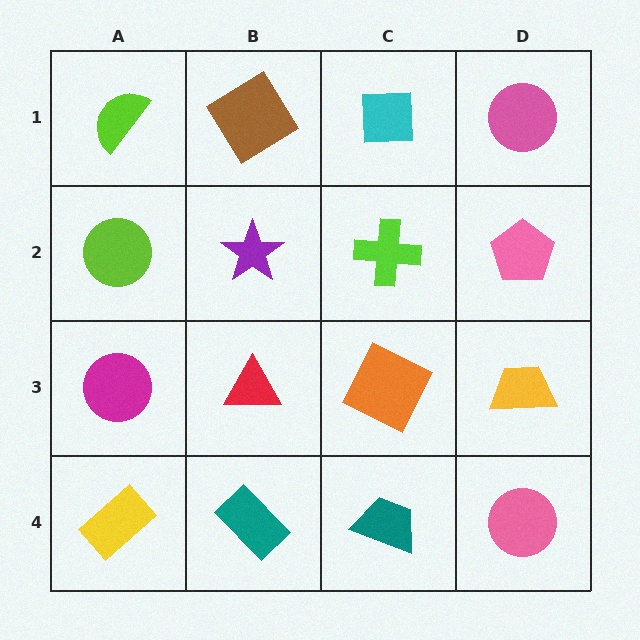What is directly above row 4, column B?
A red triangle.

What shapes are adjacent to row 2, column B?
A brown diamond (row 1, column B), a red triangle (row 3, column B), a lime circle (row 2, column A), a lime cross (row 2, column C).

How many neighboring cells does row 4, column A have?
2.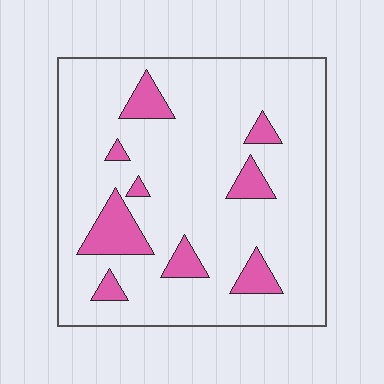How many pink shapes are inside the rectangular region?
9.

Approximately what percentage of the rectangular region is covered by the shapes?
Approximately 15%.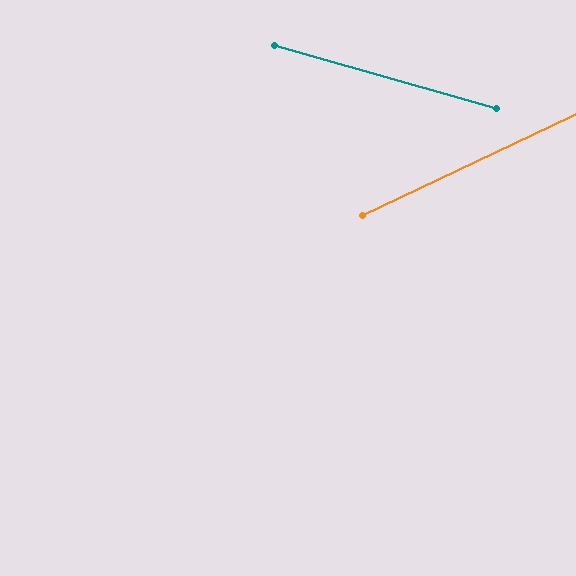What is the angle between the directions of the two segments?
Approximately 41 degrees.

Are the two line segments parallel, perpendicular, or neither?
Neither parallel nor perpendicular — they differ by about 41°.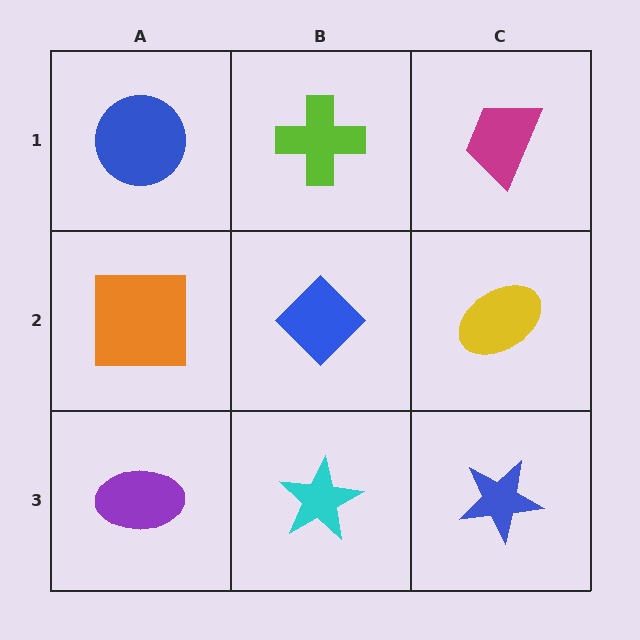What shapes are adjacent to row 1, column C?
A yellow ellipse (row 2, column C), a lime cross (row 1, column B).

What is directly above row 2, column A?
A blue circle.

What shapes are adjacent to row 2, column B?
A lime cross (row 1, column B), a cyan star (row 3, column B), an orange square (row 2, column A), a yellow ellipse (row 2, column C).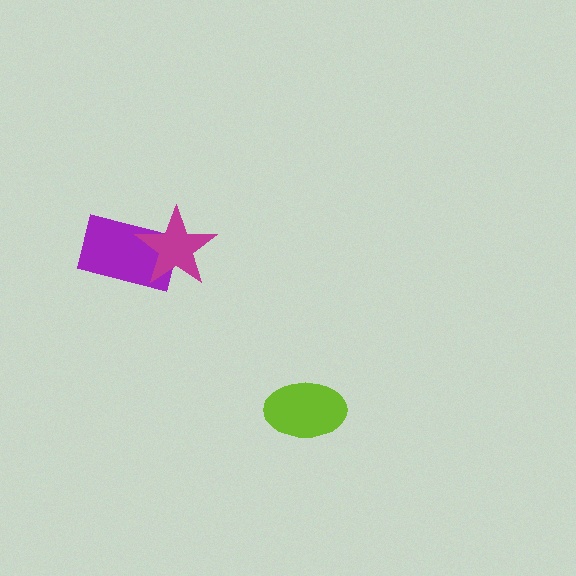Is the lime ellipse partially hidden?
No, no other shape covers it.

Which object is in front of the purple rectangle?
The magenta star is in front of the purple rectangle.